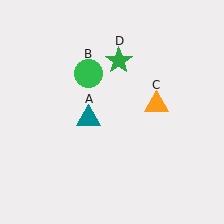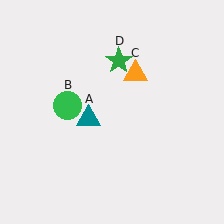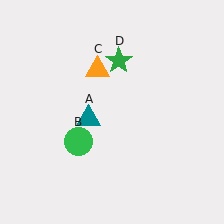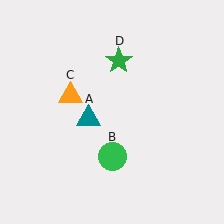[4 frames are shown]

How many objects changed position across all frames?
2 objects changed position: green circle (object B), orange triangle (object C).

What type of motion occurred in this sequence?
The green circle (object B), orange triangle (object C) rotated counterclockwise around the center of the scene.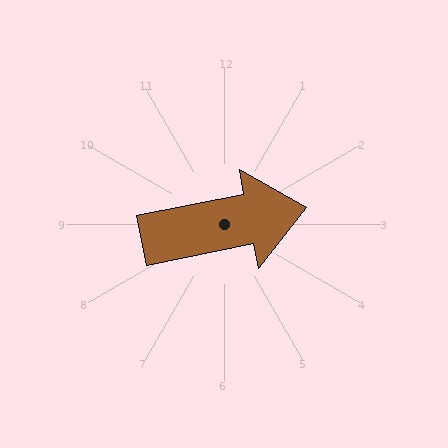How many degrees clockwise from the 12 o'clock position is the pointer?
Approximately 79 degrees.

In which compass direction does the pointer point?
East.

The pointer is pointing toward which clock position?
Roughly 3 o'clock.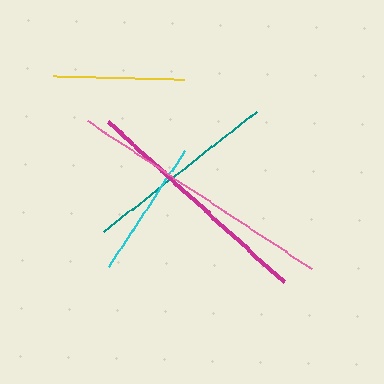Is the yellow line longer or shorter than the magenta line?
The magenta line is longer than the yellow line.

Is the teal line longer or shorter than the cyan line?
The teal line is longer than the cyan line.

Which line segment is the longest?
The pink line is the longest at approximately 268 pixels.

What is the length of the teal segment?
The teal segment is approximately 195 pixels long.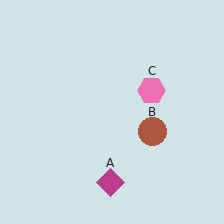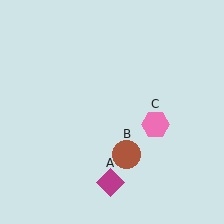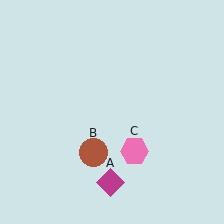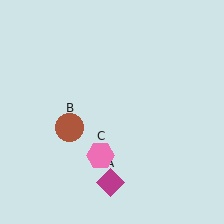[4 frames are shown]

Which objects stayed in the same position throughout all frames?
Magenta diamond (object A) remained stationary.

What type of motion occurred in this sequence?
The brown circle (object B), pink hexagon (object C) rotated clockwise around the center of the scene.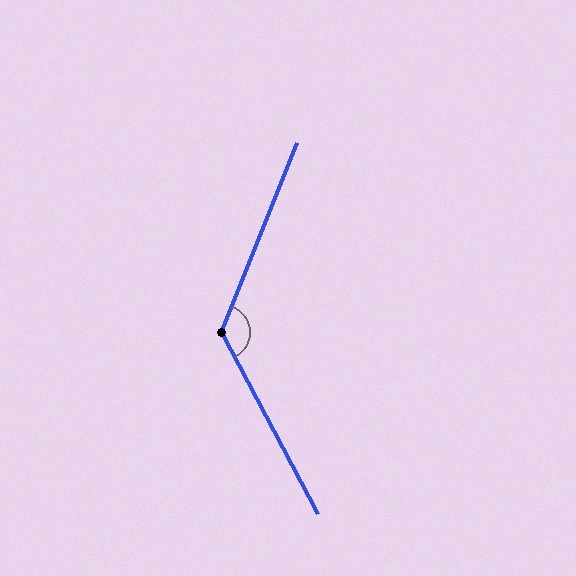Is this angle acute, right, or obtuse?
It is obtuse.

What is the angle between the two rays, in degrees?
Approximately 130 degrees.